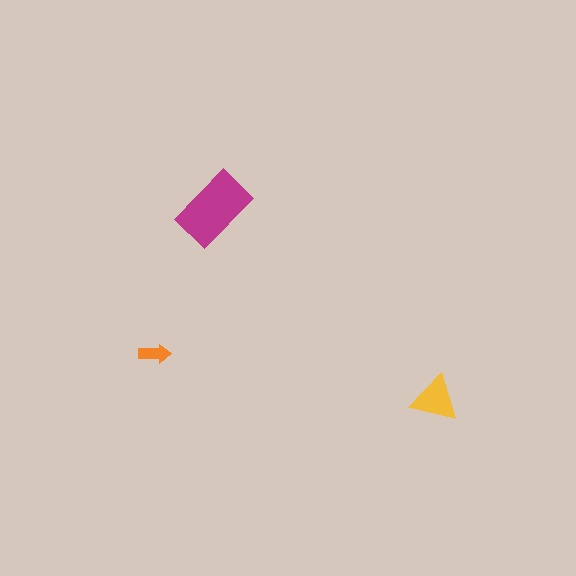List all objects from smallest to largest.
The orange arrow, the yellow triangle, the magenta rectangle.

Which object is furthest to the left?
The orange arrow is leftmost.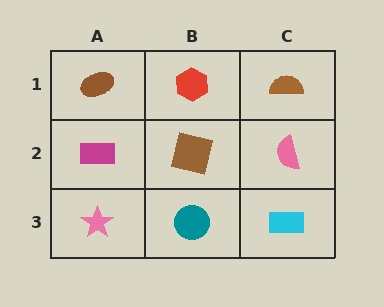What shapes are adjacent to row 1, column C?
A pink semicircle (row 2, column C), a red hexagon (row 1, column B).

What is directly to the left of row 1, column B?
A brown ellipse.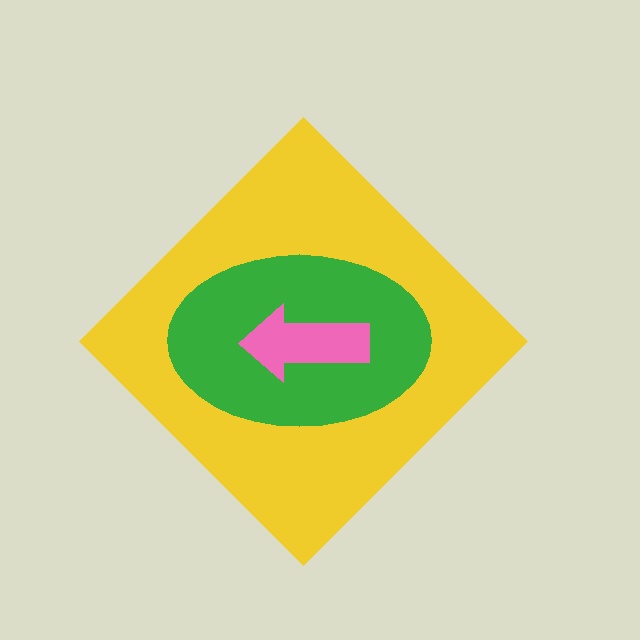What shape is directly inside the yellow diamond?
The green ellipse.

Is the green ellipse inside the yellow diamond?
Yes.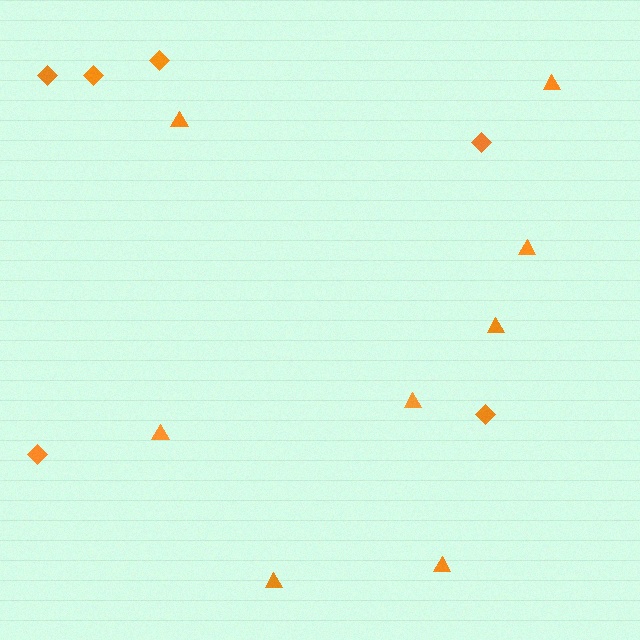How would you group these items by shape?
There are 2 groups: one group of triangles (8) and one group of diamonds (6).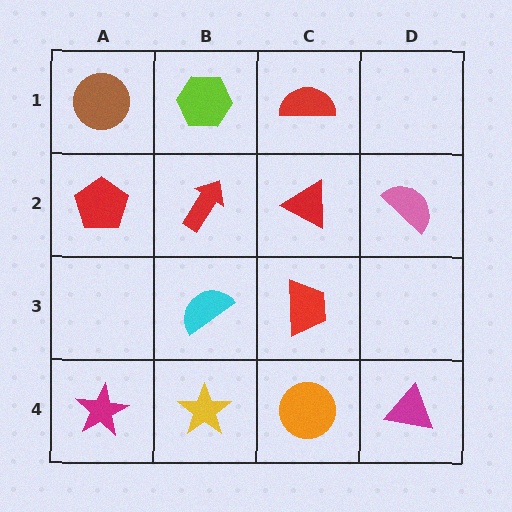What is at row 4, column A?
A magenta star.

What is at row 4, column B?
A yellow star.